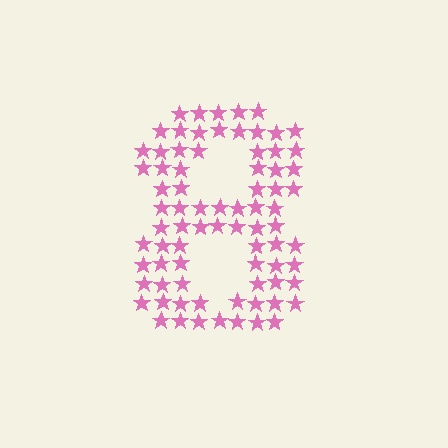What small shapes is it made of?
It is made of small stars.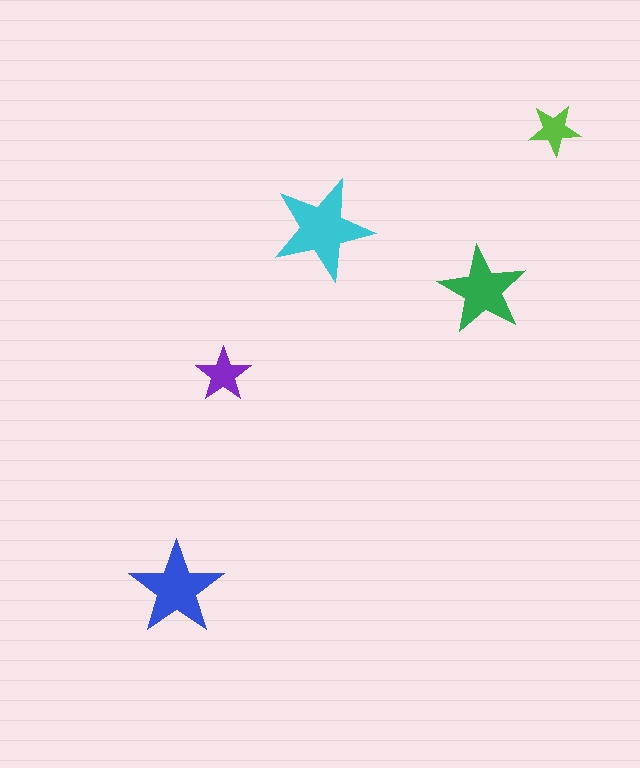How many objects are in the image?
There are 5 objects in the image.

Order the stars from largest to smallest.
the cyan one, the blue one, the green one, the purple one, the lime one.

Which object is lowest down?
The blue star is bottommost.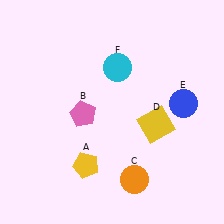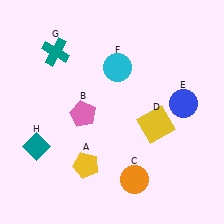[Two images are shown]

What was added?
A teal cross (G), a teal diamond (H) were added in Image 2.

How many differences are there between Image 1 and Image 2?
There are 2 differences between the two images.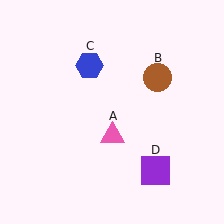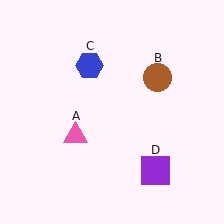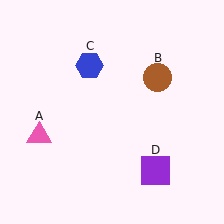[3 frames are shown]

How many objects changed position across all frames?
1 object changed position: pink triangle (object A).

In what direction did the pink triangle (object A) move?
The pink triangle (object A) moved left.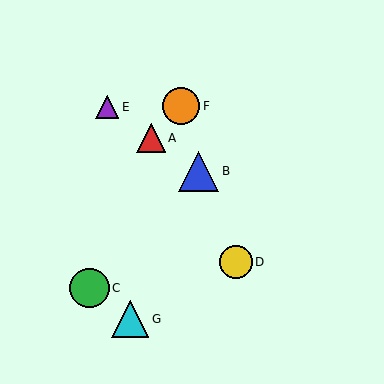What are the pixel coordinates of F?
Object F is at (181, 106).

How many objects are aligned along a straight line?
3 objects (A, B, E) are aligned along a straight line.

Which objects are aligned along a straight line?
Objects A, B, E are aligned along a straight line.